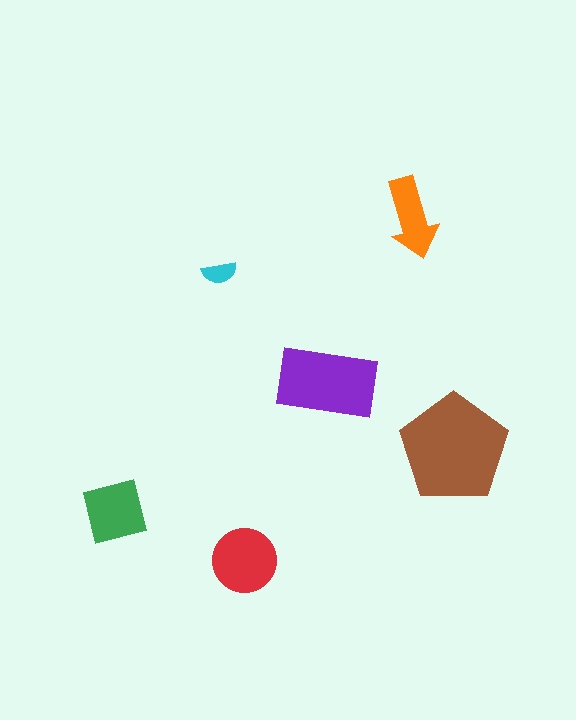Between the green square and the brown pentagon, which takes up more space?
The brown pentagon.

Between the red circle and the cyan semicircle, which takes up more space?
The red circle.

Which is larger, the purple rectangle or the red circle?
The purple rectangle.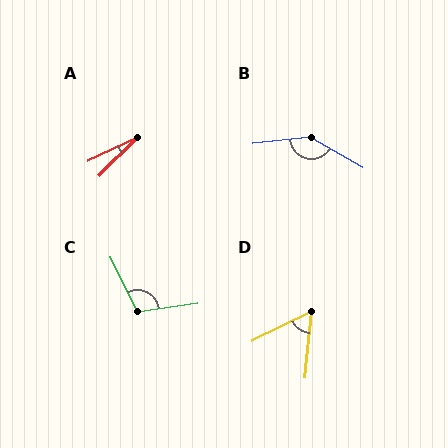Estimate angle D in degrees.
Approximately 58 degrees.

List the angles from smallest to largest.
A (19°), D (58°), C (108°), B (144°).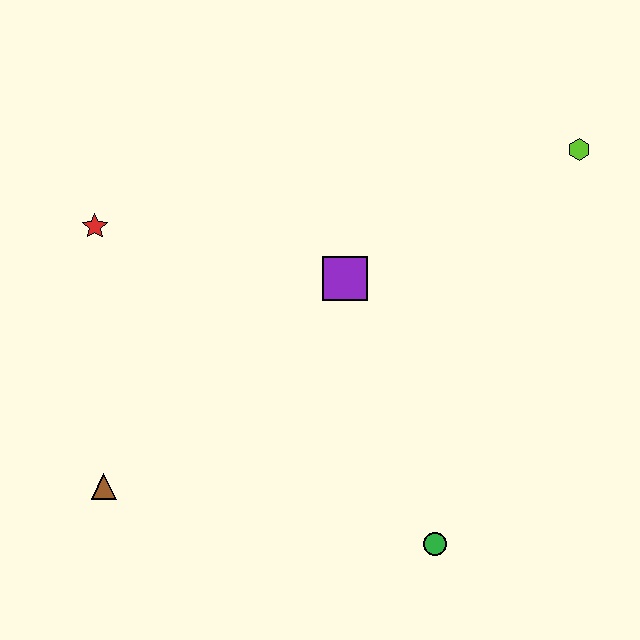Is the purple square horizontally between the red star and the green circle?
Yes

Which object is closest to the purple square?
The red star is closest to the purple square.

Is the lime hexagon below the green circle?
No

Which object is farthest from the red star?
The lime hexagon is farthest from the red star.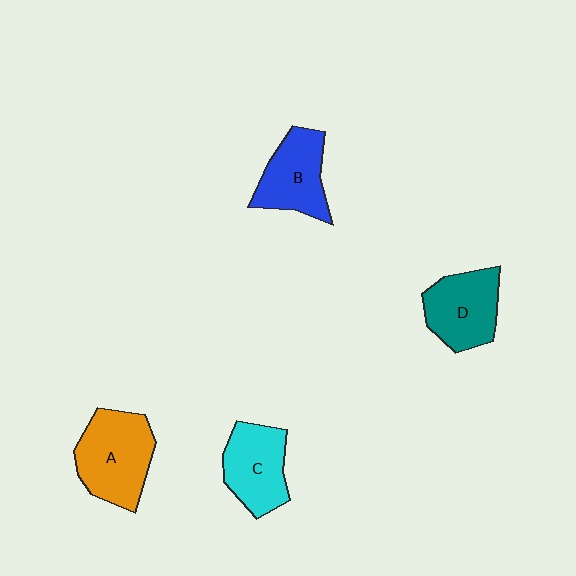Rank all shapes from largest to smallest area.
From largest to smallest: A (orange), D (teal), B (blue), C (cyan).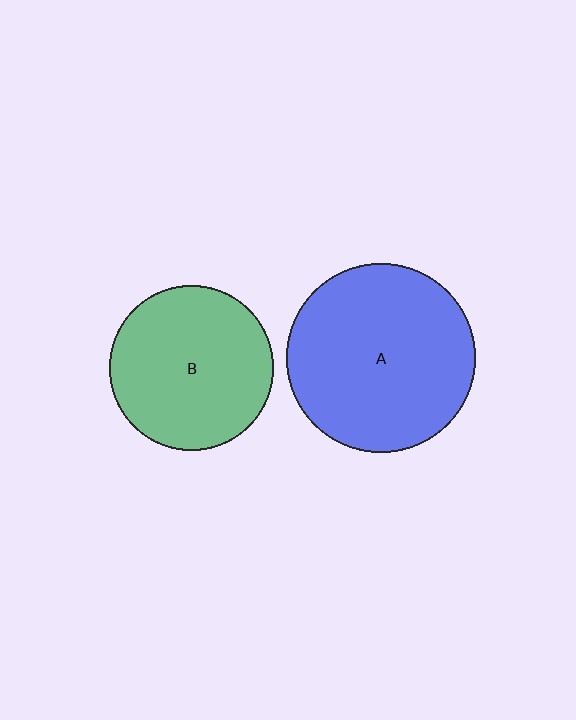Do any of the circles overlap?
No, none of the circles overlap.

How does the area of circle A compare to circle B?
Approximately 1.3 times.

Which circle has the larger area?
Circle A (blue).